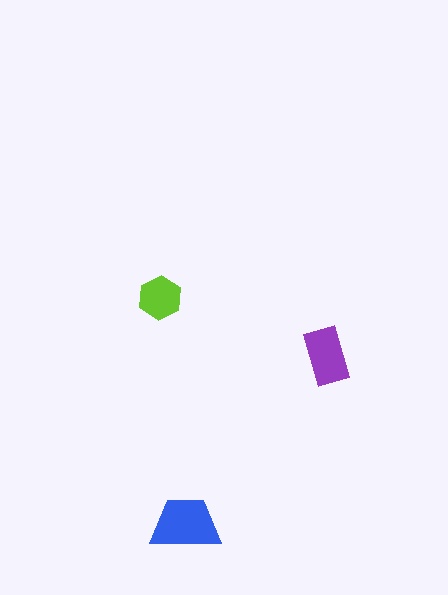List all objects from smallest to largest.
The lime hexagon, the purple rectangle, the blue trapezoid.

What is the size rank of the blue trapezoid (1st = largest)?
1st.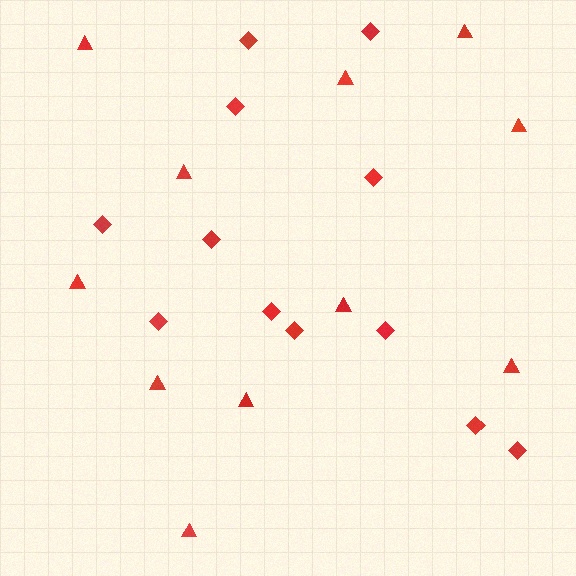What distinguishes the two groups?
There are 2 groups: one group of diamonds (12) and one group of triangles (11).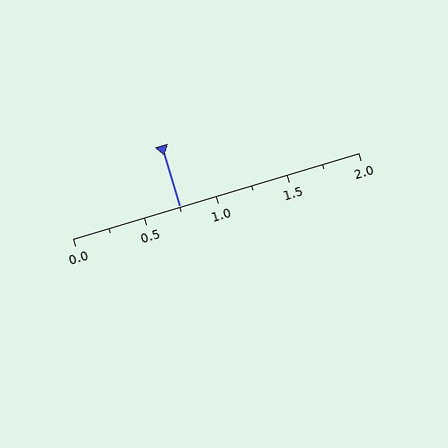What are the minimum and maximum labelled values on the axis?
The axis runs from 0.0 to 2.0.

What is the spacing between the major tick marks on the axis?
The major ticks are spaced 0.5 apart.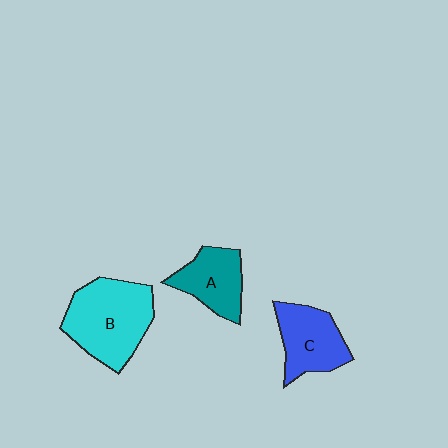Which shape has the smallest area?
Shape A (teal).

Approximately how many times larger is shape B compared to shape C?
Approximately 1.5 times.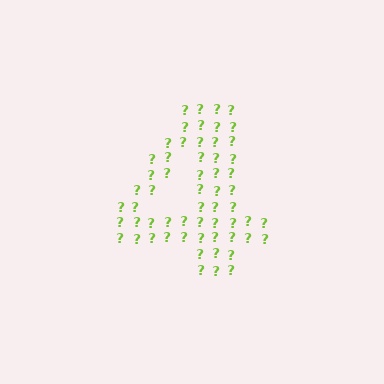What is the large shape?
The large shape is the digit 4.